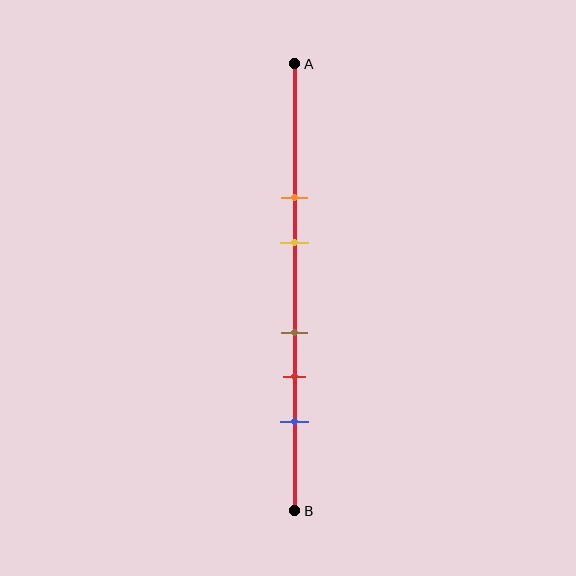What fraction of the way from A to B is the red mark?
The red mark is approximately 70% (0.7) of the way from A to B.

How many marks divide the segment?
There are 5 marks dividing the segment.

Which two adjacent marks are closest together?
The brown and red marks are the closest adjacent pair.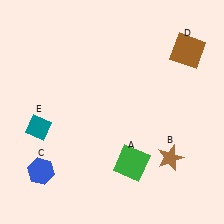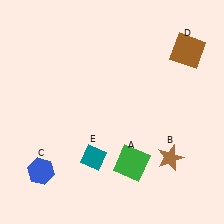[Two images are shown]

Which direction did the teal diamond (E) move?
The teal diamond (E) moved right.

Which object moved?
The teal diamond (E) moved right.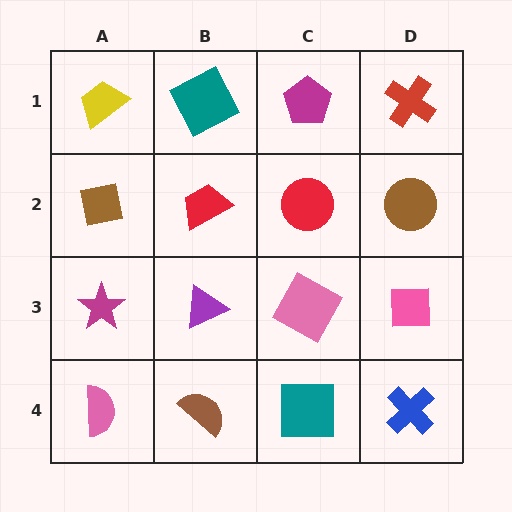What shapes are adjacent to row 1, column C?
A red circle (row 2, column C), a teal square (row 1, column B), a red cross (row 1, column D).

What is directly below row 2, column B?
A purple triangle.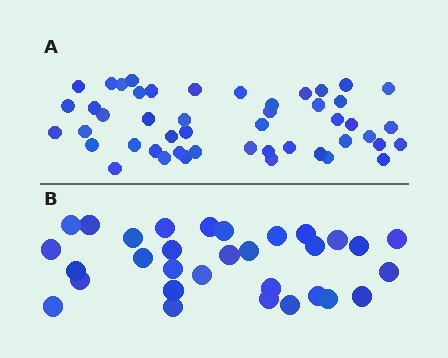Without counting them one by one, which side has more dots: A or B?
Region A (the top region) has more dots.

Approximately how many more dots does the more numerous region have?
Region A has approximately 15 more dots than region B.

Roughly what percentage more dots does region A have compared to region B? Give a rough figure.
About 55% more.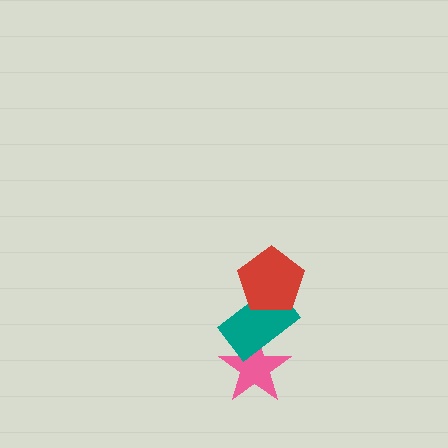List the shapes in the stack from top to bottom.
From top to bottom: the red pentagon, the teal rectangle, the pink star.